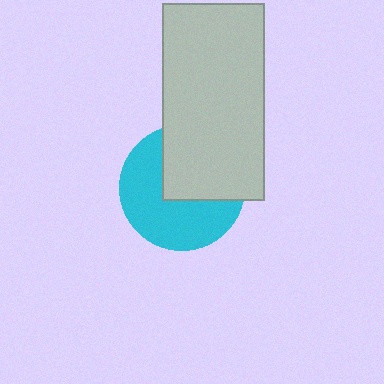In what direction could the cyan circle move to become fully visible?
The cyan circle could move toward the lower-left. That would shift it out from behind the light gray rectangle entirely.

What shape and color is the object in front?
The object in front is a light gray rectangle.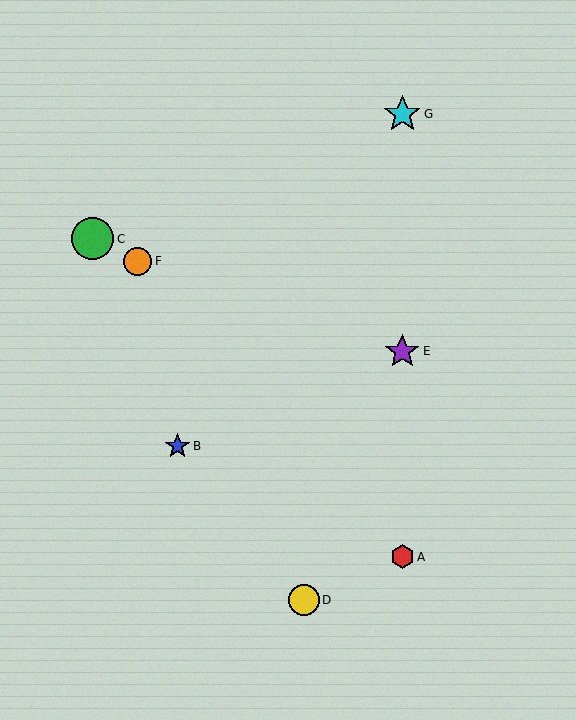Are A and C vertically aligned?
No, A is at x≈402 and C is at x≈93.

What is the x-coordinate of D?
Object D is at x≈304.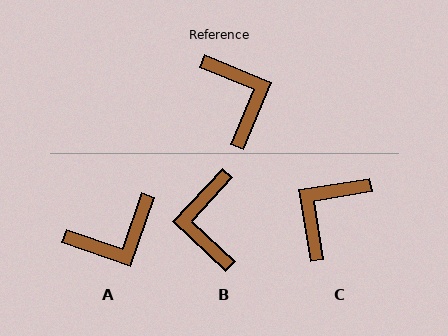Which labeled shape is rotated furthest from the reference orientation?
B, about 160 degrees away.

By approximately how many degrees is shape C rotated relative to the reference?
Approximately 122 degrees counter-clockwise.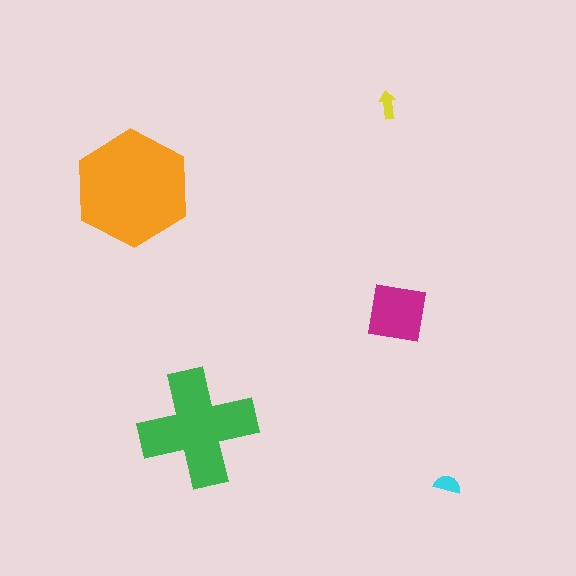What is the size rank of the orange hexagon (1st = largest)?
1st.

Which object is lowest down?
The cyan semicircle is bottommost.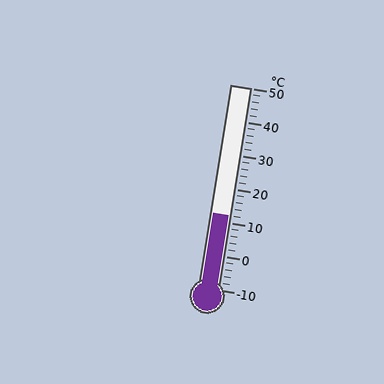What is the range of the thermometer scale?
The thermometer scale ranges from -10°C to 50°C.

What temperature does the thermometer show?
The thermometer shows approximately 12°C.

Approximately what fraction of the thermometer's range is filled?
The thermometer is filled to approximately 35% of its range.